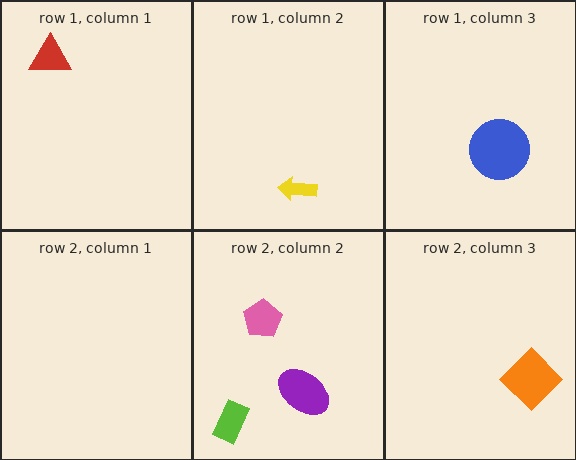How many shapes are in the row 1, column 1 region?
1.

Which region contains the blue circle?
The row 1, column 3 region.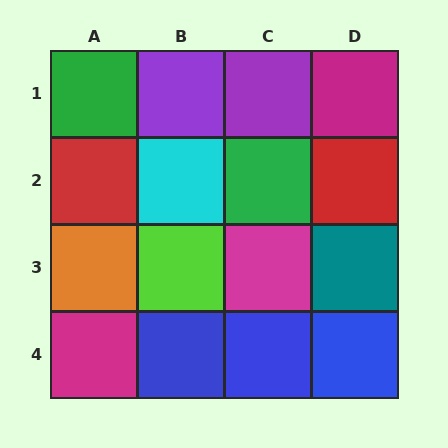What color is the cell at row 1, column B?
Purple.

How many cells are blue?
3 cells are blue.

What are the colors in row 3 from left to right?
Orange, lime, magenta, teal.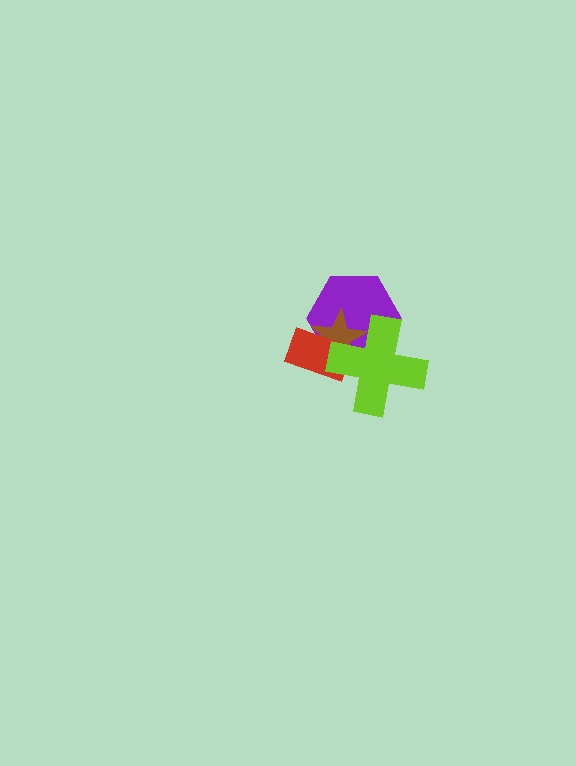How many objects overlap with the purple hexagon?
3 objects overlap with the purple hexagon.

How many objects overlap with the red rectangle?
3 objects overlap with the red rectangle.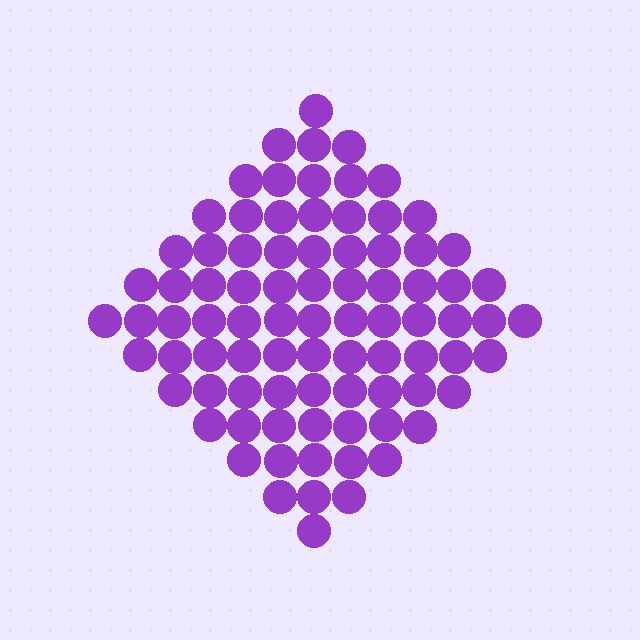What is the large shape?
The large shape is a diamond.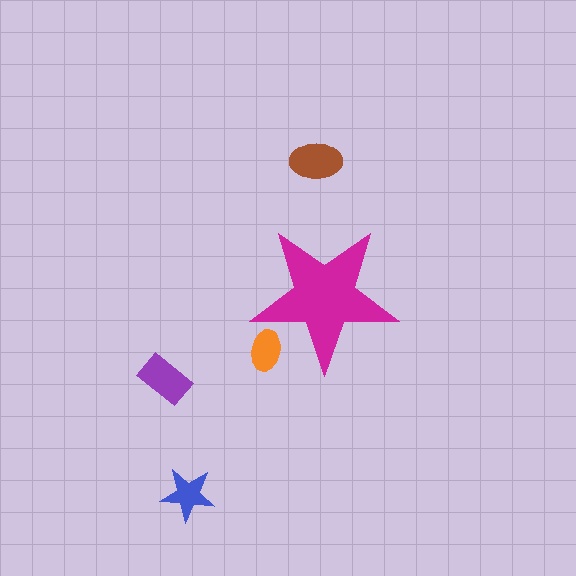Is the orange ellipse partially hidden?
Yes, the orange ellipse is partially hidden behind the magenta star.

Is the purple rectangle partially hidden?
No, the purple rectangle is fully visible.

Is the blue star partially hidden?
No, the blue star is fully visible.